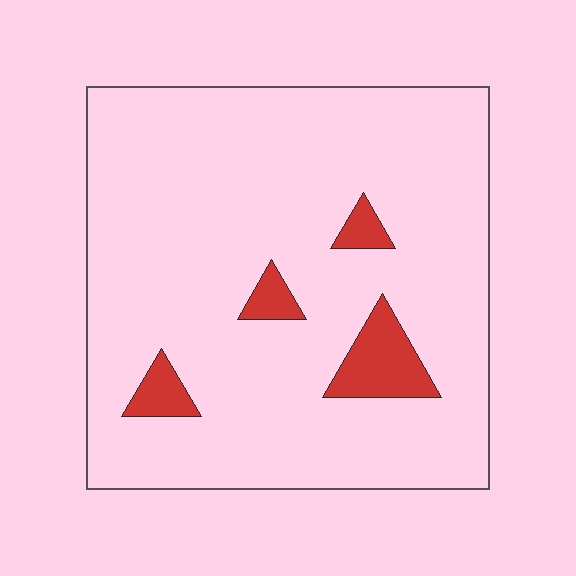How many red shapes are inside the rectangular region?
4.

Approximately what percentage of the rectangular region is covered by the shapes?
Approximately 10%.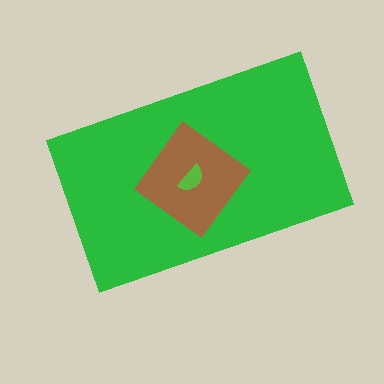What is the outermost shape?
The green rectangle.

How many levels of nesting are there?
3.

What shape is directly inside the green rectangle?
The brown diamond.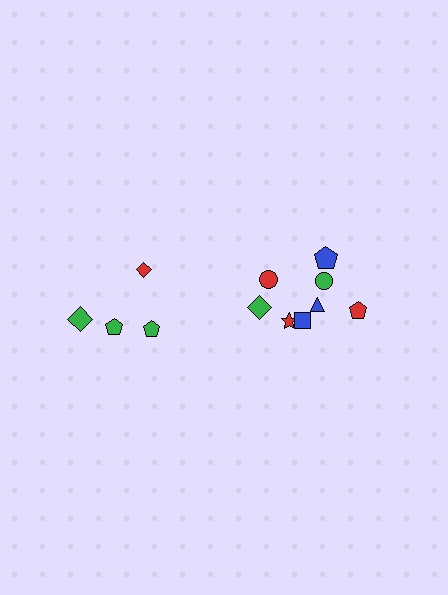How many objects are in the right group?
There are 8 objects.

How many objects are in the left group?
There are 4 objects.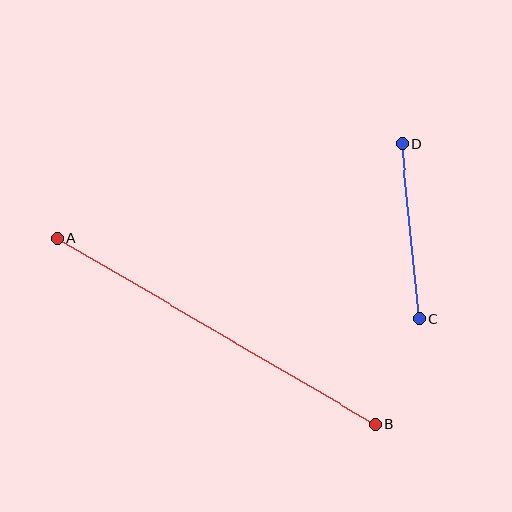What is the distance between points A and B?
The distance is approximately 369 pixels.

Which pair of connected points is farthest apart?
Points A and B are farthest apart.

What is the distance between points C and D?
The distance is approximately 176 pixels.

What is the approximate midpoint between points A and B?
The midpoint is at approximately (216, 331) pixels.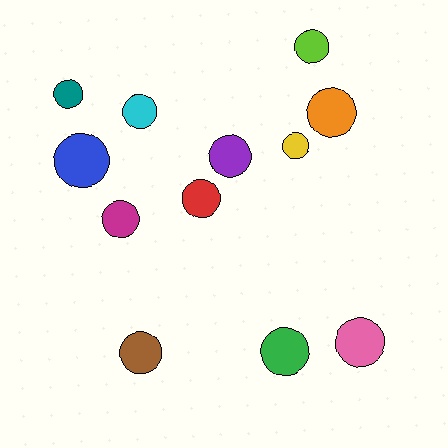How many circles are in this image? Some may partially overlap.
There are 12 circles.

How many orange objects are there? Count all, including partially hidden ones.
There is 1 orange object.